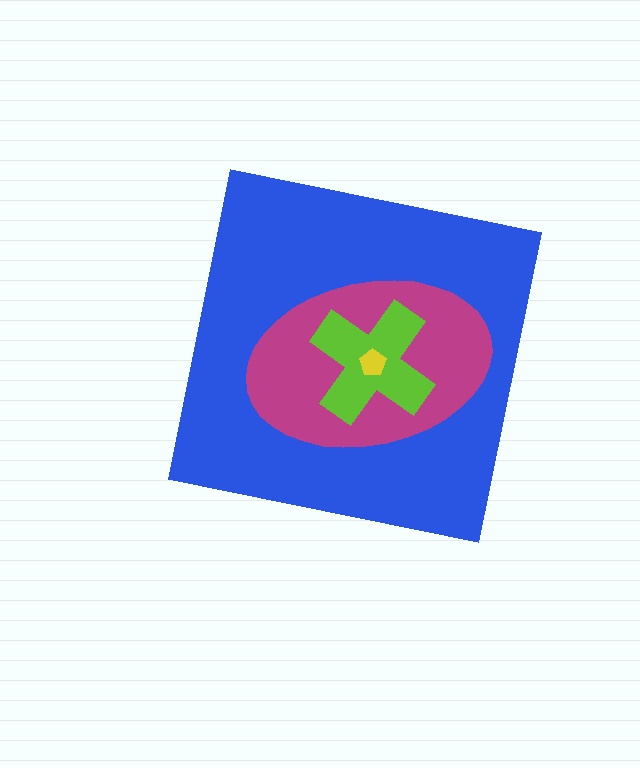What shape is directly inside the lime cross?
The yellow pentagon.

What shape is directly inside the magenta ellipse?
The lime cross.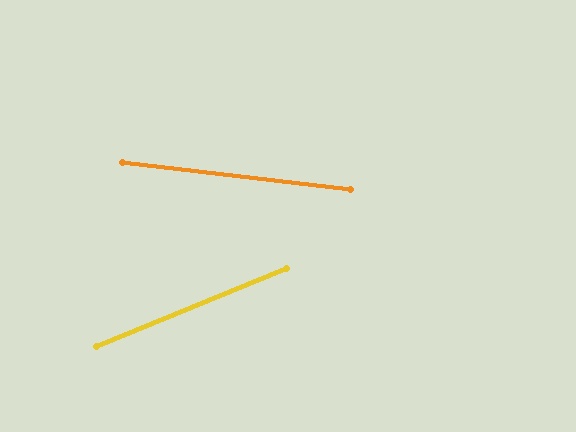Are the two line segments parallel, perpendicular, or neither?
Neither parallel nor perpendicular — they differ by about 29°.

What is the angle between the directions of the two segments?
Approximately 29 degrees.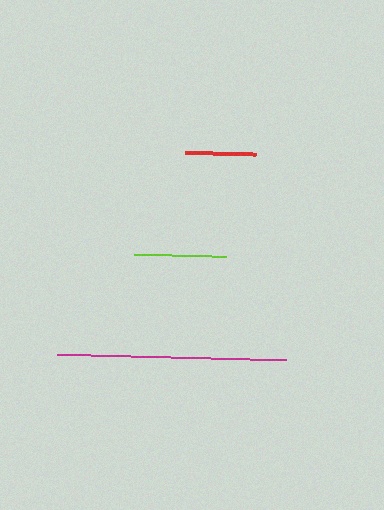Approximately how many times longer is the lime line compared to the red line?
The lime line is approximately 1.3 times the length of the red line.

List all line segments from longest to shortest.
From longest to shortest: magenta, lime, red.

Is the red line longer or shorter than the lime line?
The lime line is longer than the red line.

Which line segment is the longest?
The magenta line is the longest at approximately 229 pixels.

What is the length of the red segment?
The red segment is approximately 72 pixels long.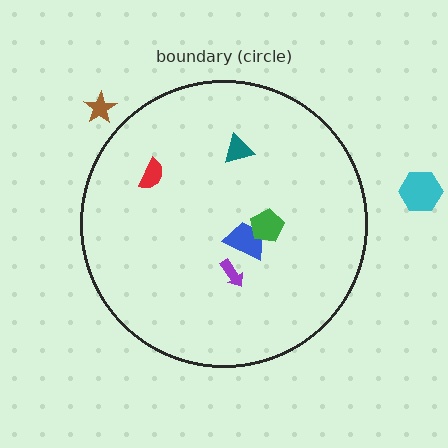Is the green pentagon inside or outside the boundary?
Inside.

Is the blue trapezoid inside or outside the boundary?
Inside.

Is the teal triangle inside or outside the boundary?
Inside.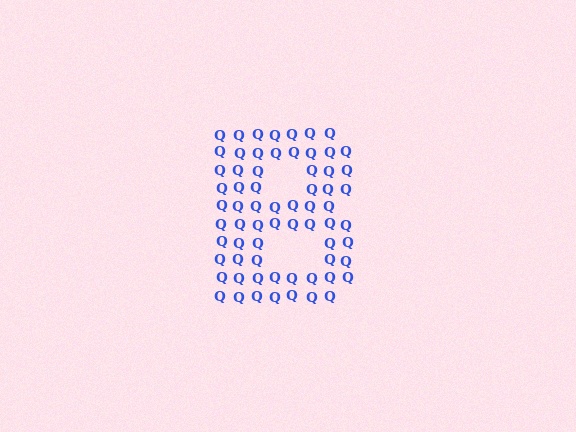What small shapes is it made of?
It is made of small letter Q's.